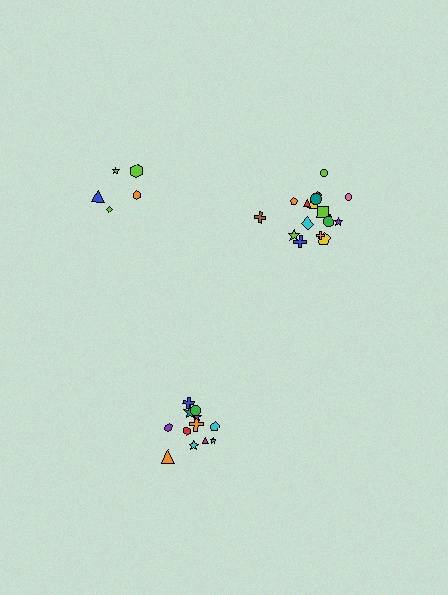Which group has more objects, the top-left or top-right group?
The top-right group.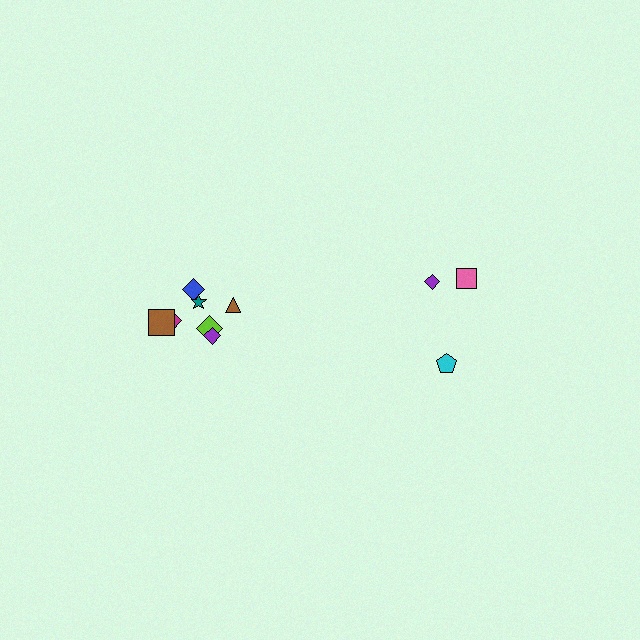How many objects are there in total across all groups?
There are 10 objects.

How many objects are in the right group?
There are 3 objects.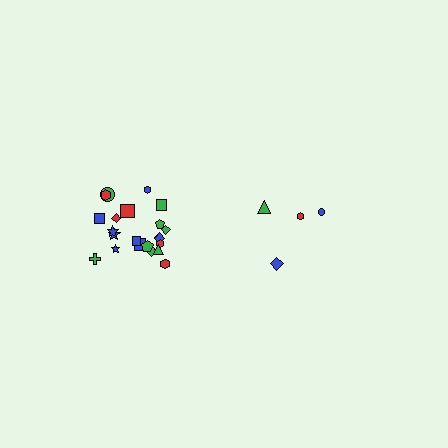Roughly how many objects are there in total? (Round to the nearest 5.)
Roughly 25 objects in total.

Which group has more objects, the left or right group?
The left group.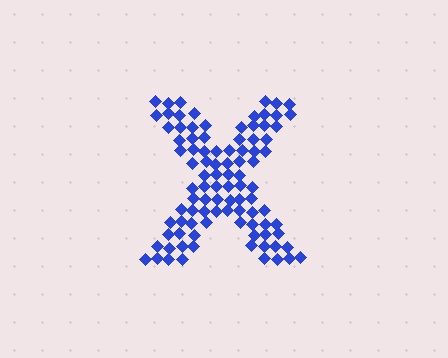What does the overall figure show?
The overall figure shows the letter X.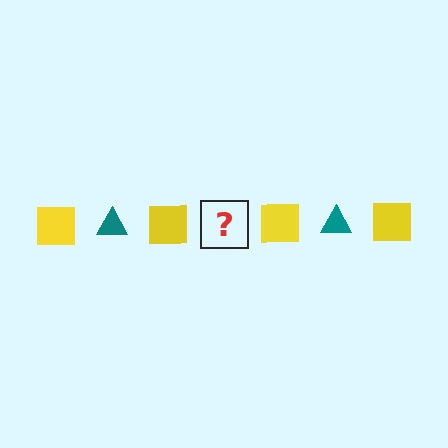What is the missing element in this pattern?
The missing element is a teal triangle.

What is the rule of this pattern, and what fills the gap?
The rule is that the pattern alternates between yellow square and teal triangle. The gap should be filled with a teal triangle.